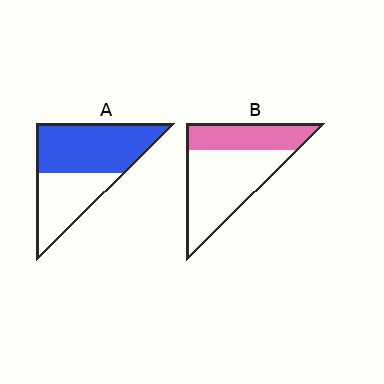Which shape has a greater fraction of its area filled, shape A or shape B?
Shape A.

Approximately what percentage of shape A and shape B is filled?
A is approximately 60% and B is approximately 35%.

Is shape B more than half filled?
No.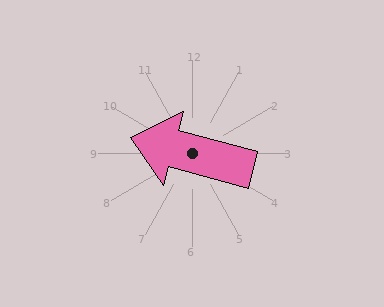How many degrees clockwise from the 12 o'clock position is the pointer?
Approximately 285 degrees.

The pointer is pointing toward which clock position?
Roughly 9 o'clock.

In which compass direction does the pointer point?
West.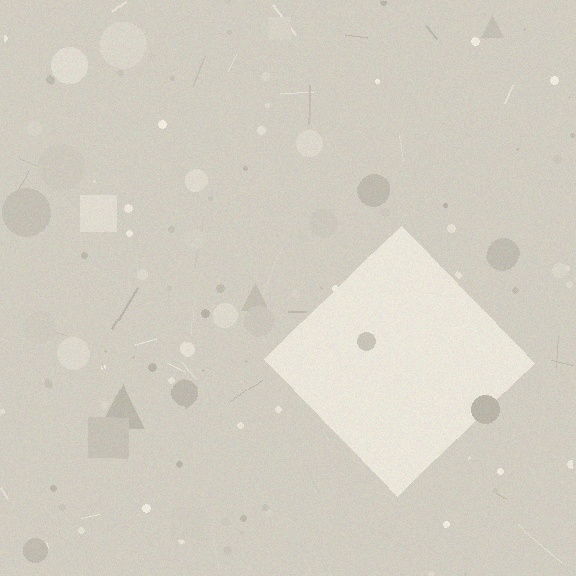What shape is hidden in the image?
A diamond is hidden in the image.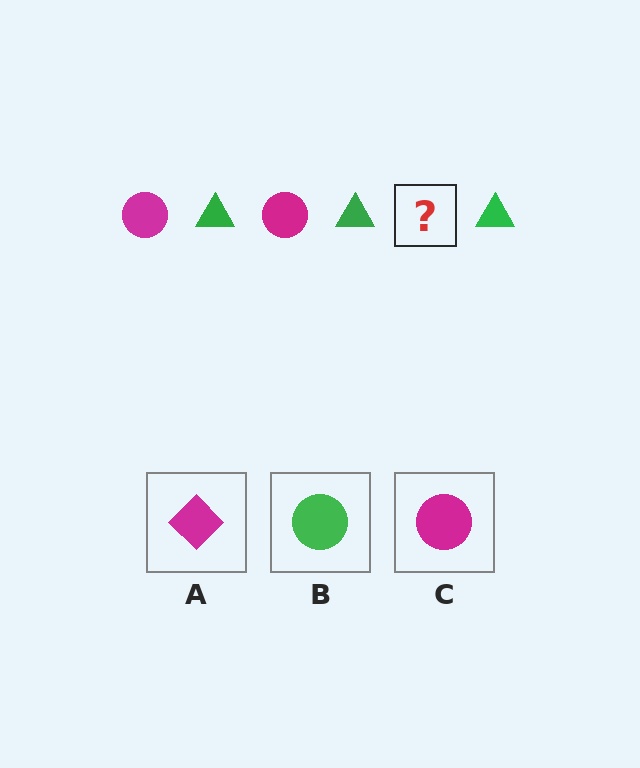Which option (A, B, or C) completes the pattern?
C.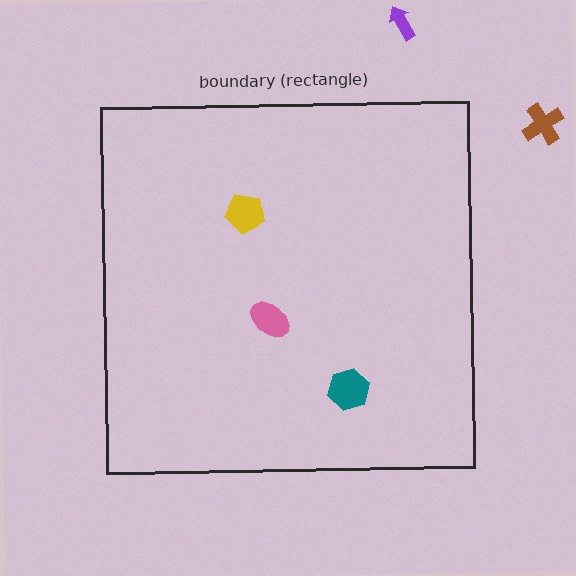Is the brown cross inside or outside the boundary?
Outside.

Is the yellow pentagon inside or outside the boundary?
Inside.